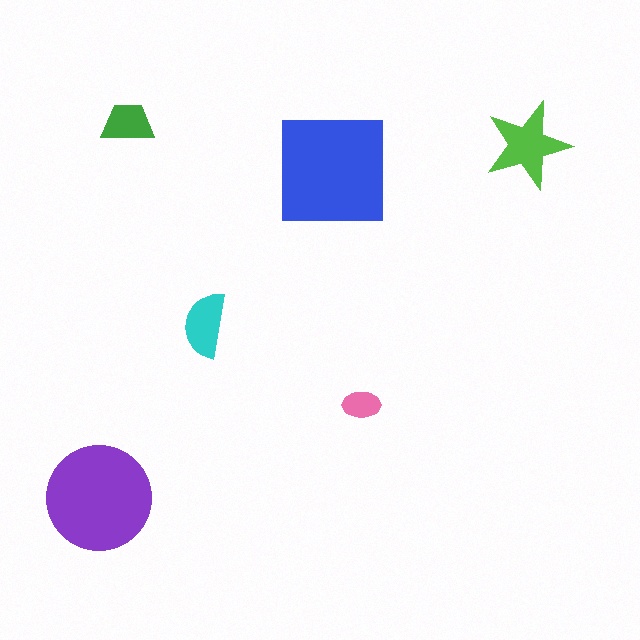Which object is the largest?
The blue square.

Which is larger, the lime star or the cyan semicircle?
The lime star.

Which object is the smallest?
The pink ellipse.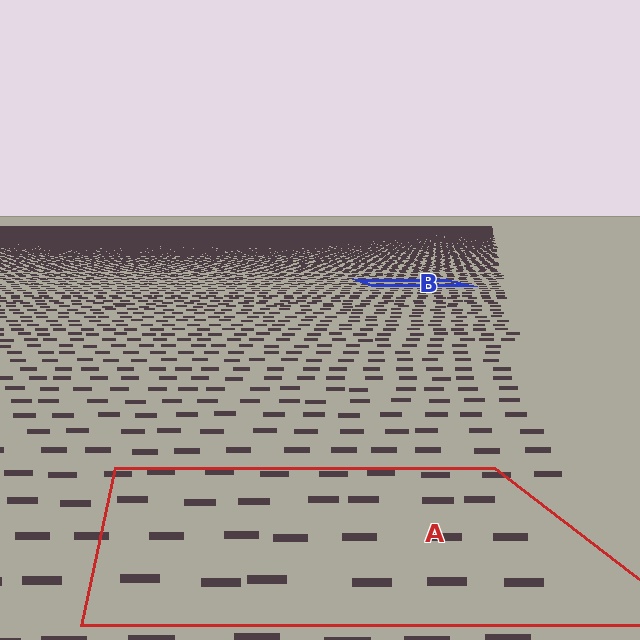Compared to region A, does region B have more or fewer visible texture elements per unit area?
Region B has more texture elements per unit area — they are packed more densely because it is farther away.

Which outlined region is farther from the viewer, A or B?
Region B is farther from the viewer — the texture elements inside it appear smaller and more densely packed.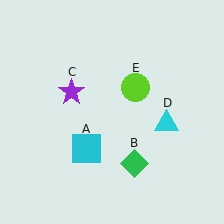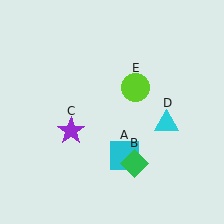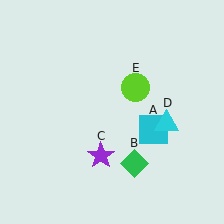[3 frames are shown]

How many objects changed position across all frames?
2 objects changed position: cyan square (object A), purple star (object C).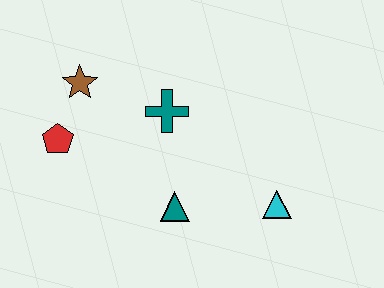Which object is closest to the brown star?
The red pentagon is closest to the brown star.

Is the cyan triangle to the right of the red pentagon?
Yes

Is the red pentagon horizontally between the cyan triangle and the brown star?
No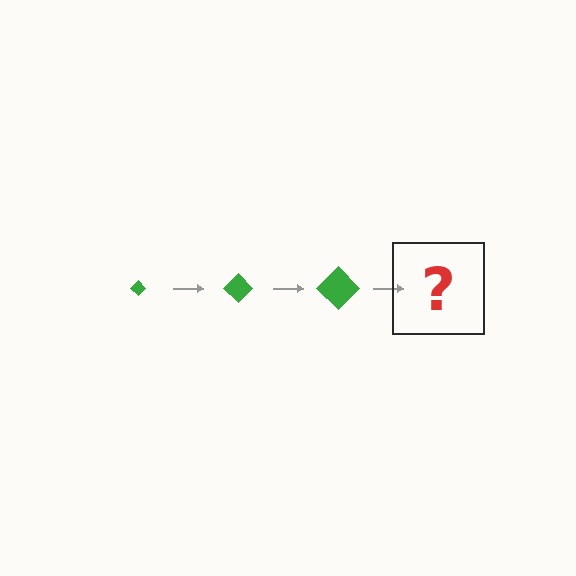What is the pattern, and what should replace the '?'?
The pattern is that the diamond gets progressively larger each step. The '?' should be a green diamond, larger than the previous one.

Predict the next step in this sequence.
The next step is a green diamond, larger than the previous one.